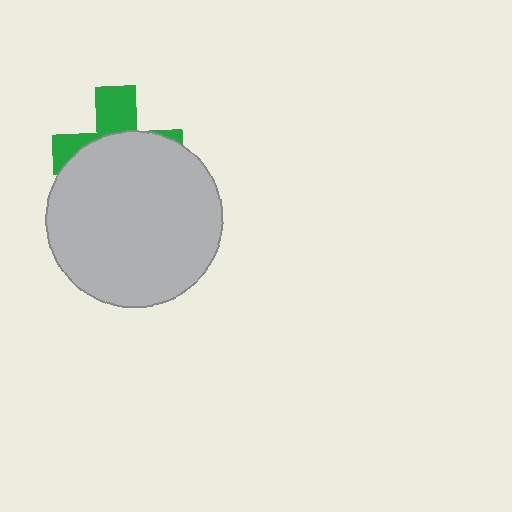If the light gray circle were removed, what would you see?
You would see the complete green cross.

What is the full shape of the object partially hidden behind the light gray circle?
The partially hidden object is a green cross.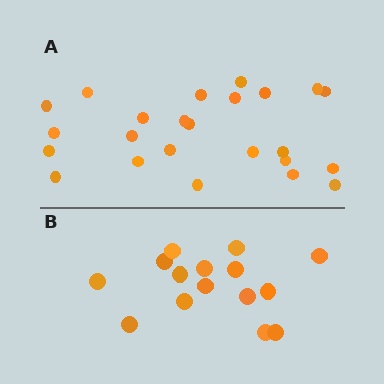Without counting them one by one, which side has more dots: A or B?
Region A (the top region) has more dots.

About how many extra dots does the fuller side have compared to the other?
Region A has roughly 8 or so more dots than region B.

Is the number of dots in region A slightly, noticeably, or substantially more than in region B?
Region A has substantially more. The ratio is roughly 1.6 to 1.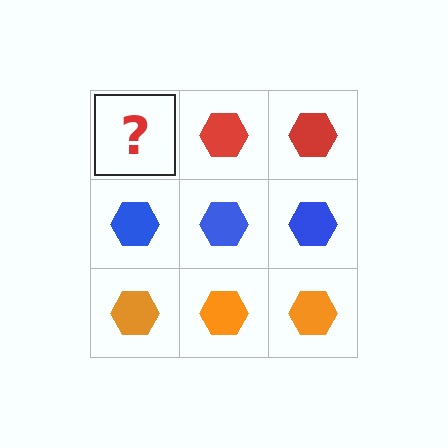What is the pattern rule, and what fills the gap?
The rule is that each row has a consistent color. The gap should be filled with a red hexagon.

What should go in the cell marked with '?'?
The missing cell should contain a red hexagon.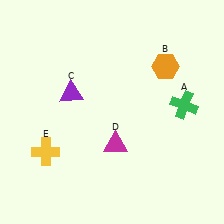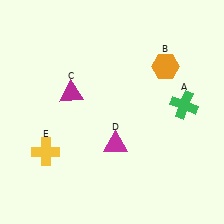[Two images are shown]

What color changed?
The triangle (C) changed from purple in Image 1 to magenta in Image 2.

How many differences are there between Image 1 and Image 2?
There is 1 difference between the two images.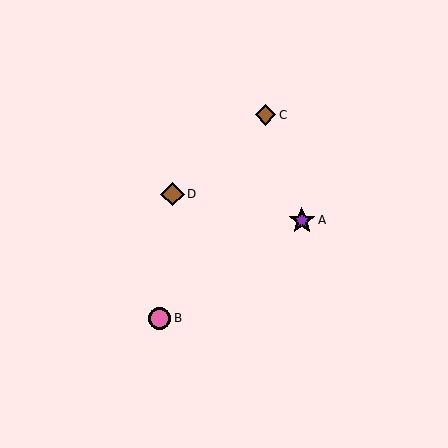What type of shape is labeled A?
Shape A is a purple star.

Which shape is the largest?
The purple star (labeled A) is the largest.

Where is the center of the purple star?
The center of the purple star is at (302, 220).